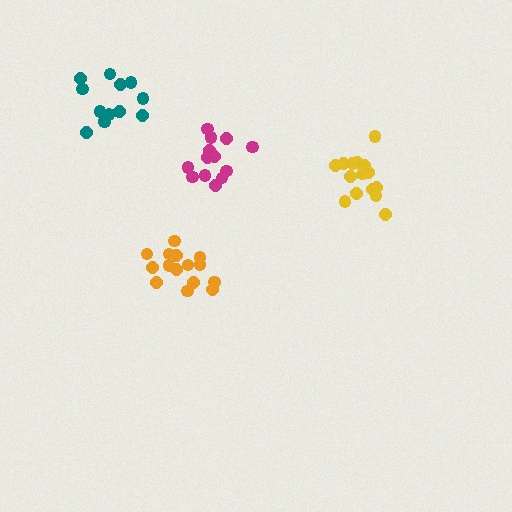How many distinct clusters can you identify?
There are 4 distinct clusters.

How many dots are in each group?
Group 1: 15 dots, Group 2: 14 dots, Group 3: 13 dots, Group 4: 15 dots (57 total).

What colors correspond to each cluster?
The clusters are colored: yellow, teal, magenta, orange.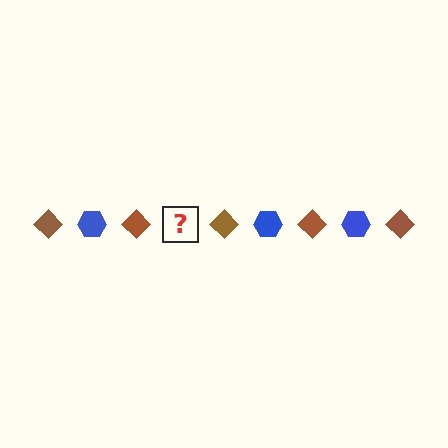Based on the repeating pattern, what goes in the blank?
The blank should be a blue hexagon.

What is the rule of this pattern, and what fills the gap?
The rule is that the pattern alternates between brown diamond and blue hexagon. The gap should be filled with a blue hexagon.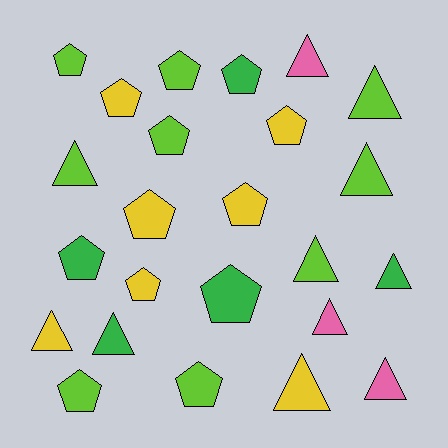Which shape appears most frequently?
Pentagon, with 13 objects.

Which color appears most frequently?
Lime, with 9 objects.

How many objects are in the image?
There are 24 objects.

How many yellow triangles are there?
There are 2 yellow triangles.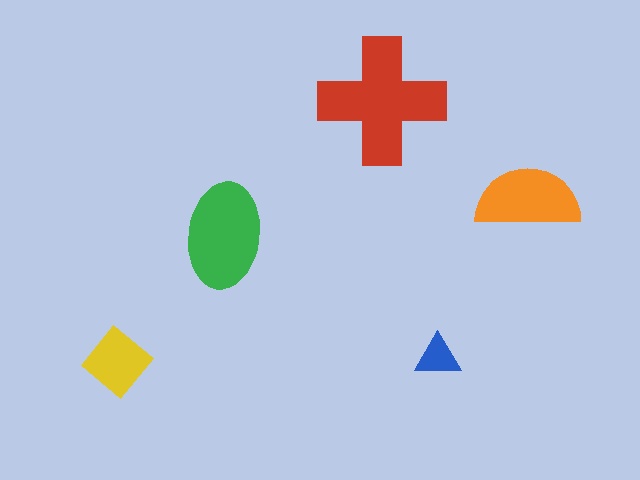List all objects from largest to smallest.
The red cross, the green ellipse, the orange semicircle, the yellow diamond, the blue triangle.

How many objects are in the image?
There are 5 objects in the image.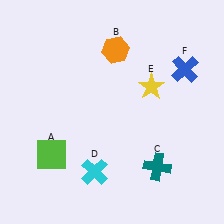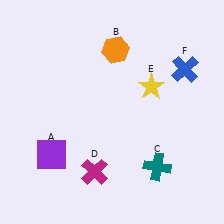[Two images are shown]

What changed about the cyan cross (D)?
In Image 1, D is cyan. In Image 2, it changed to magenta.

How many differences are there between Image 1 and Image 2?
There are 2 differences between the two images.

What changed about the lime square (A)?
In Image 1, A is lime. In Image 2, it changed to purple.